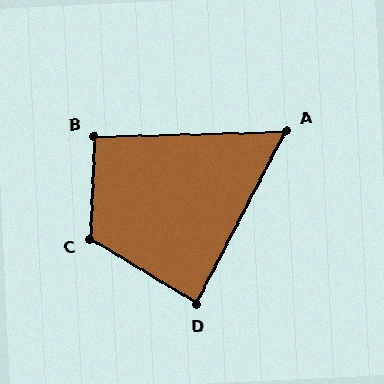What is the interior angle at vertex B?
Approximately 94 degrees (approximately right).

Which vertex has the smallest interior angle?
A, at approximately 61 degrees.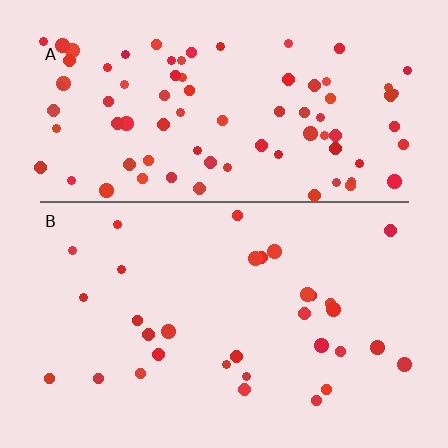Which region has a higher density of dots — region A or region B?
A (the top).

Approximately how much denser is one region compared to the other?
Approximately 2.6× — region A over region B.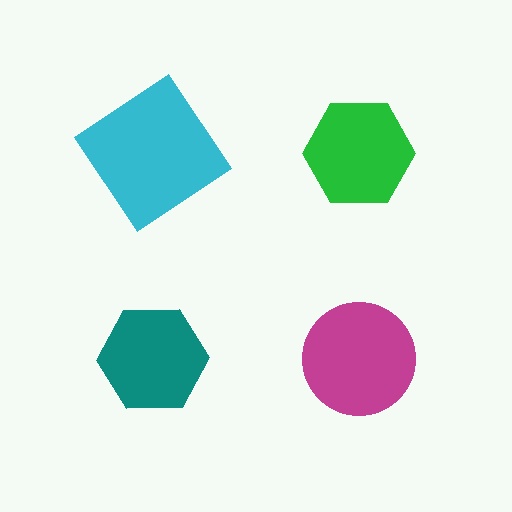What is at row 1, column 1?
A cyan diamond.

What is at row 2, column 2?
A magenta circle.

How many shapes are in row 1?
2 shapes.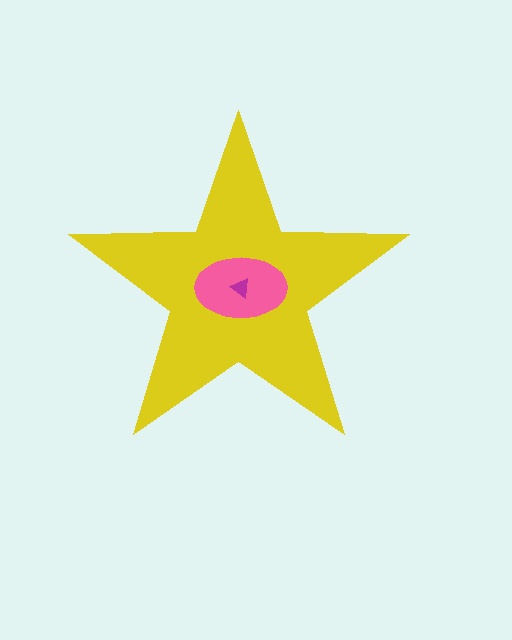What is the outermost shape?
The yellow star.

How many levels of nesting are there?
3.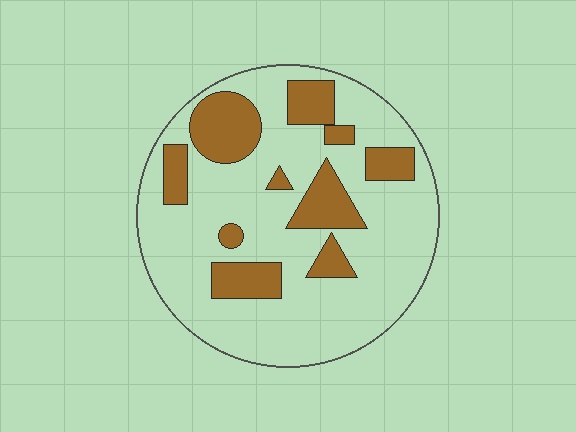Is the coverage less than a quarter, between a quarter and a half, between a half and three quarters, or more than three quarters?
Less than a quarter.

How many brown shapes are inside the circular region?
10.